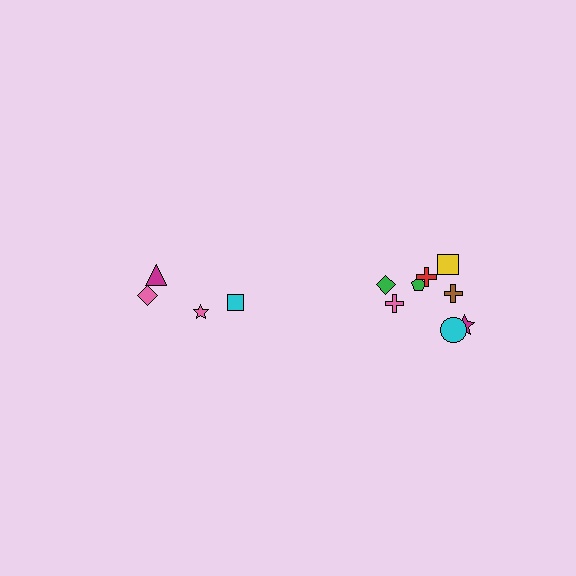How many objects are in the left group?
There are 4 objects.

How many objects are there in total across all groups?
There are 12 objects.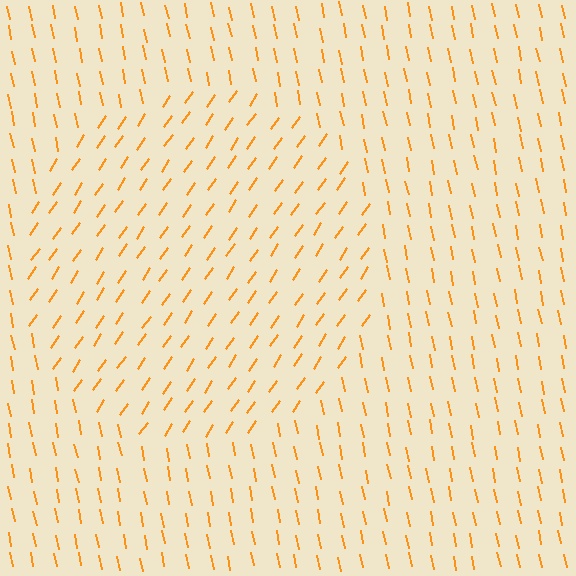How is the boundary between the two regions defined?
The boundary is defined purely by a change in line orientation (approximately 45 degrees difference). All lines are the same color and thickness.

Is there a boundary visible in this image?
Yes, there is a texture boundary formed by a change in line orientation.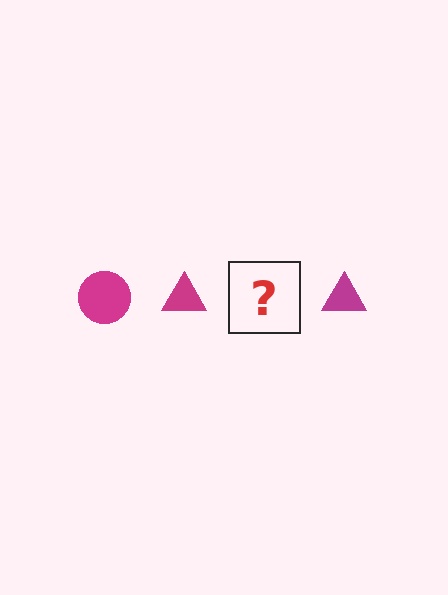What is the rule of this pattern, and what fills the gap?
The rule is that the pattern cycles through circle, triangle shapes in magenta. The gap should be filled with a magenta circle.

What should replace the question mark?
The question mark should be replaced with a magenta circle.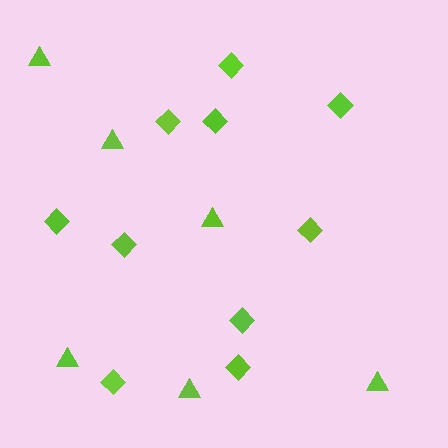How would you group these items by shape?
There are 2 groups: one group of diamonds (10) and one group of triangles (6).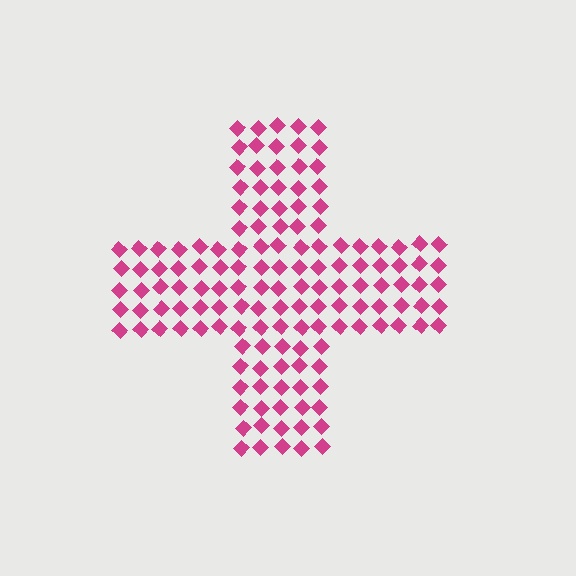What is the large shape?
The large shape is a cross.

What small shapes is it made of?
It is made of small diamonds.